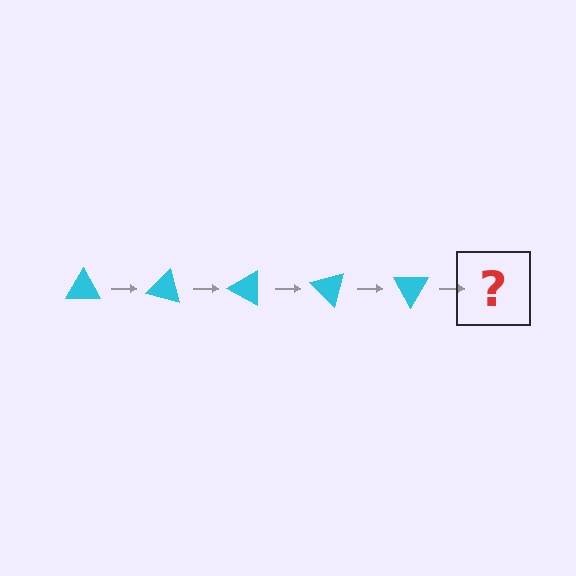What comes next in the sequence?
The next element should be a cyan triangle rotated 75 degrees.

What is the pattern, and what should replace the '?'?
The pattern is that the triangle rotates 15 degrees each step. The '?' should be a cyan triangle rotated 75 degrees.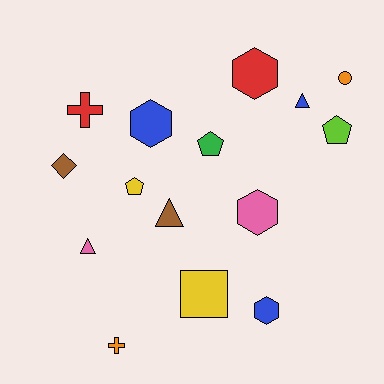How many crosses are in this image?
There are 2 crosses.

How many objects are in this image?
There are 15 objects.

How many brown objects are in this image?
There are 2 brown objects.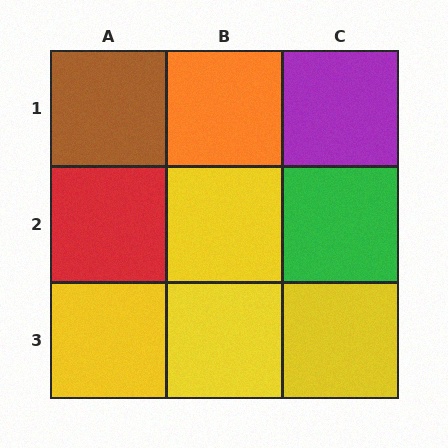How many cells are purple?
1 cell is purple.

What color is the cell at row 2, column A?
Red.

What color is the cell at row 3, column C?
Yellow.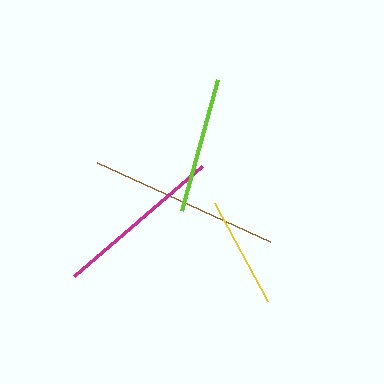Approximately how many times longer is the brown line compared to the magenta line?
The brown line is approximately 1.1 times the length of the magenta line.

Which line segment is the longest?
The brown line is the longest at approximately 190 pixels.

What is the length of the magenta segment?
The magenta segment is approximately 169 pixels long.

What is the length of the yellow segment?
The yellow segment is approximately 111 pixels long.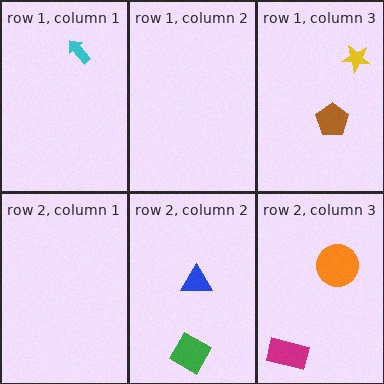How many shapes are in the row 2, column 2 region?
2.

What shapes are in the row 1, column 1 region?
The cyan arrow.